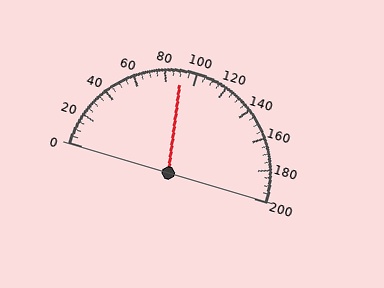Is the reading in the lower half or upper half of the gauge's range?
The reading is in the lower half of the range (0 to 200).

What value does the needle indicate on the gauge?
The needle indicates approximately 90.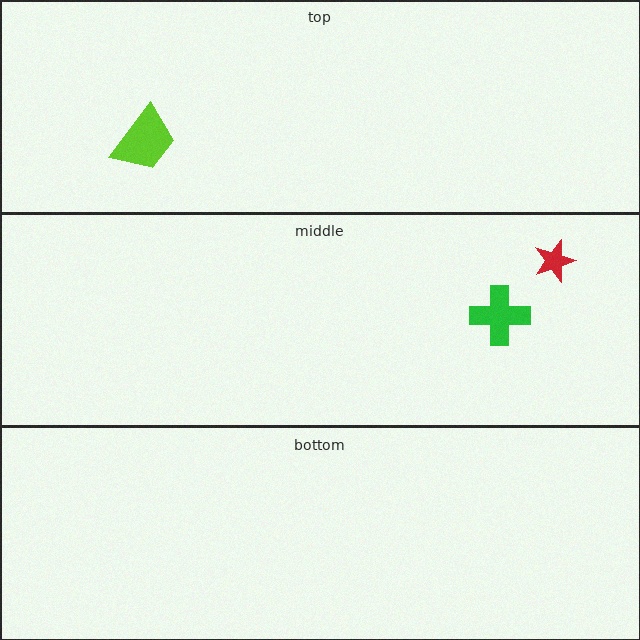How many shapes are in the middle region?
2.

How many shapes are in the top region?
1.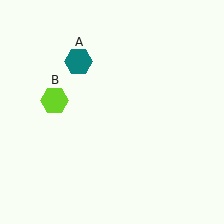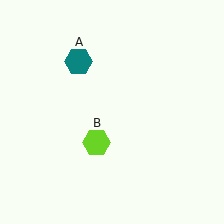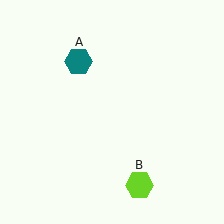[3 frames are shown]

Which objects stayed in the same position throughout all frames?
Teal hexagon (object A) remained stationary.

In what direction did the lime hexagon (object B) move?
The lime hexagon (object B) moved down and to the right.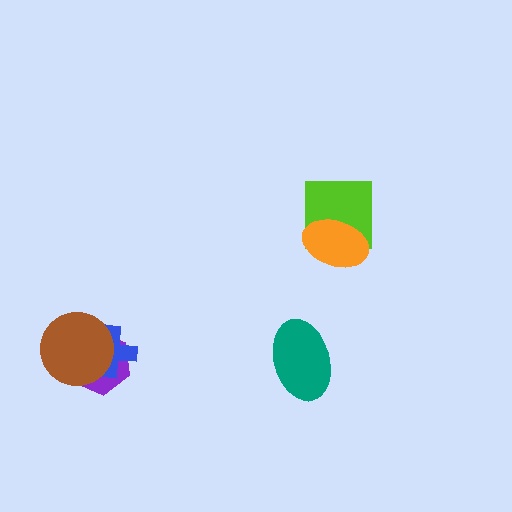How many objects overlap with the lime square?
1 object overlaps with the lime square.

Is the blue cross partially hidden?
Yes, it is partially covered by another shape.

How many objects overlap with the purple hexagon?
2 objects overlap with the purple hexagon.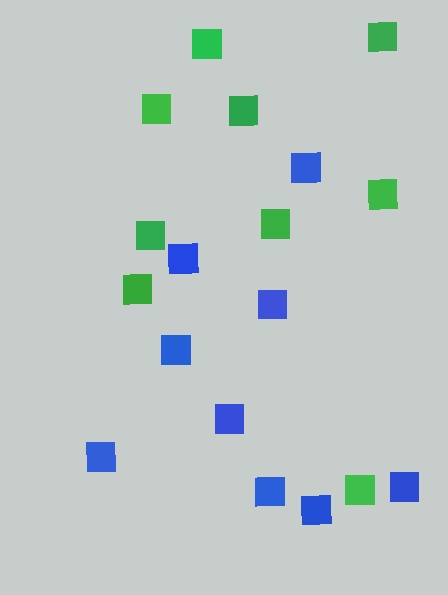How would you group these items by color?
There are 2 groups: one group of green squares (9) and one group of blue squares (9).